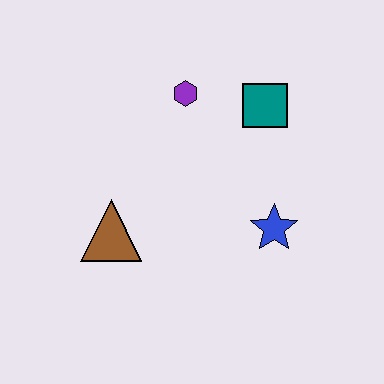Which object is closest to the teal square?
The purple hexagon is closest to the teal square.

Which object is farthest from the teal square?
The brown triangle is farthest from the teal square.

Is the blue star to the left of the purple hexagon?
No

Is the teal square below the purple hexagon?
Yes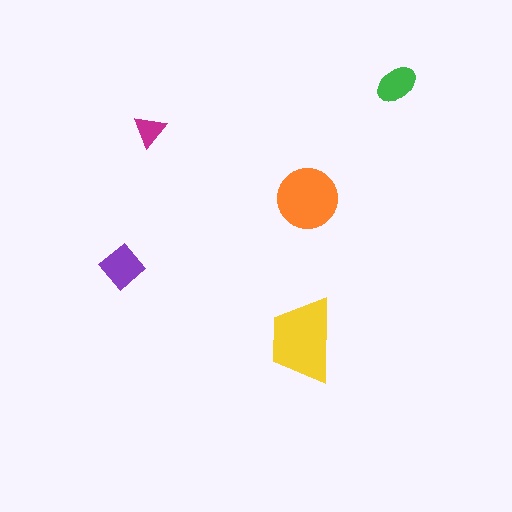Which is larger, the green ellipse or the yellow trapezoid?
The yellow trapezoid.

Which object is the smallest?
The magenta triangle.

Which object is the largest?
The yellow trapezoid.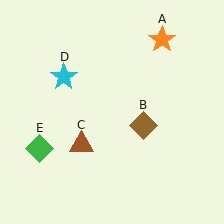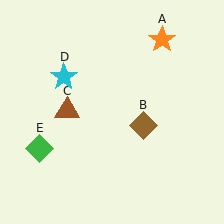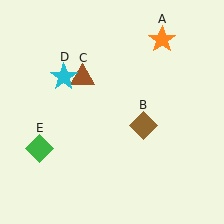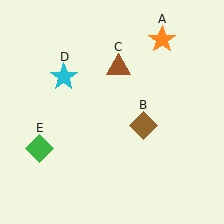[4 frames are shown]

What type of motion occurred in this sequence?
The brown triangle (object C) rotated clockwise around the center of the scene.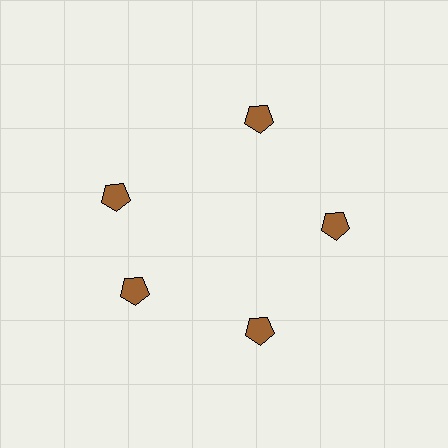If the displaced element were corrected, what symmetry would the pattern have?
It would have 5-fold rotational symmetry — the pattern would map onto itself every 72 degrees.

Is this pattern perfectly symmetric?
No. The 5 brown pentagons are arranged in a ring, but one element near the 10 o'clock position is rotated out of alignment along the ring, breaking the 5-fold rotational symmetry.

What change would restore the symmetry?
The symmetry would be restored by rotating it back into even spacing with its neighbors so that all 5 pentagons sit at equal angles and equal distance from the center.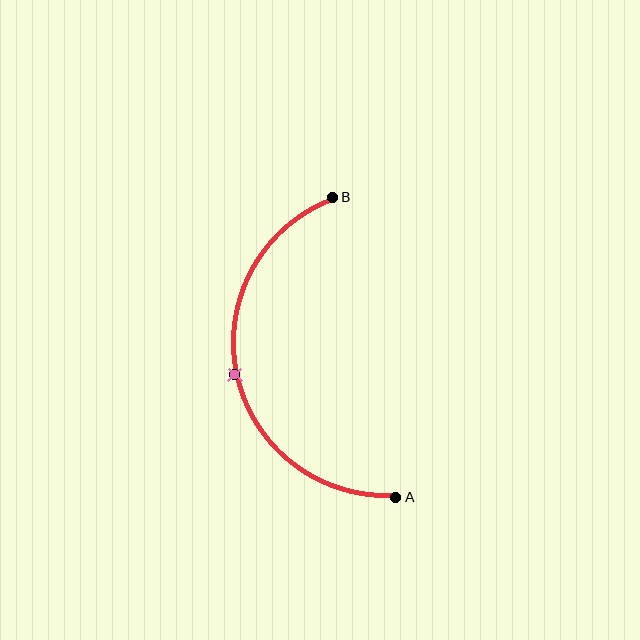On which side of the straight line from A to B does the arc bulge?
The arc bulges to the left of the straight line connecting A and B.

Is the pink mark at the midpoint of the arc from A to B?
Yes. The pink mark lies on the arc at equal arc-length from both A and B — it is the arc midpoint.